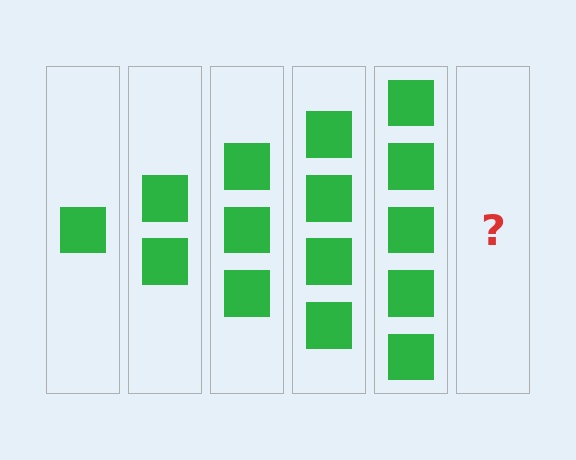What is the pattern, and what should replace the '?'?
The pattern is that each step adds one more square. The '?' should be 6 squares.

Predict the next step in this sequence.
The next step is 6 squares.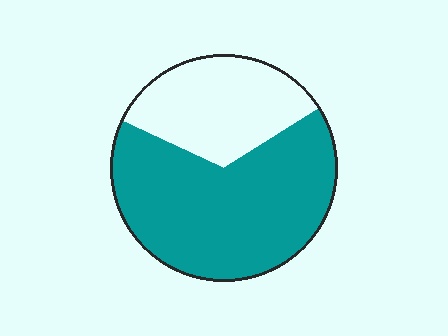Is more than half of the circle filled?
Yes.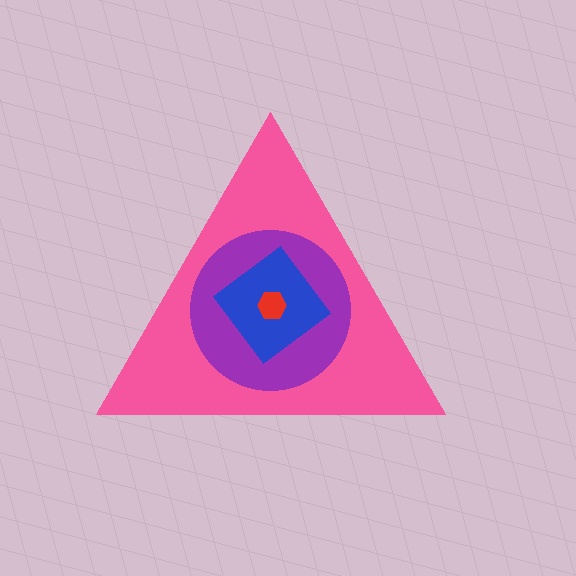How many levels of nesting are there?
4.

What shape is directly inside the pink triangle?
The purple circle.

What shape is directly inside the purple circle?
The blue diamond.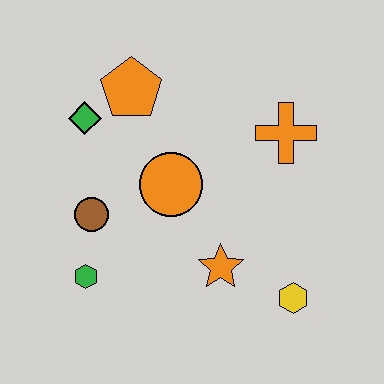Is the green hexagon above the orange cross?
No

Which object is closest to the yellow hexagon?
The orange star is closest to the yellow hexagon.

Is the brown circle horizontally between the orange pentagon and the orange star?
No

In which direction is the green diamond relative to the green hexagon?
The green diamond is above the green hexagon.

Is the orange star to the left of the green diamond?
No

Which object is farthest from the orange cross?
The green hexagon is farthest from the orange cross.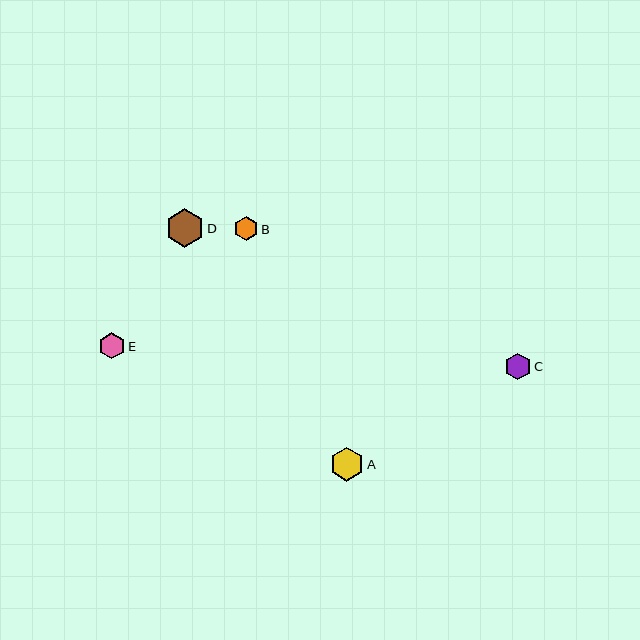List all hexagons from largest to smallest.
From largest to smallest: D, A, C, E, B.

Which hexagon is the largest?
Hexagon D is the largest with a size of approximately 38 pixels.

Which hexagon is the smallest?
Hexagon B is the smallest with a size of approximately 24 pixels.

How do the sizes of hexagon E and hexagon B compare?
Hexagon E and hexagon B are approximately the same size.